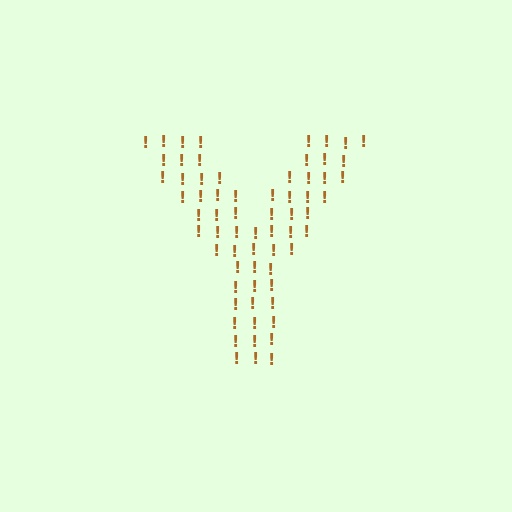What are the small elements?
The small elements are exclamation marks.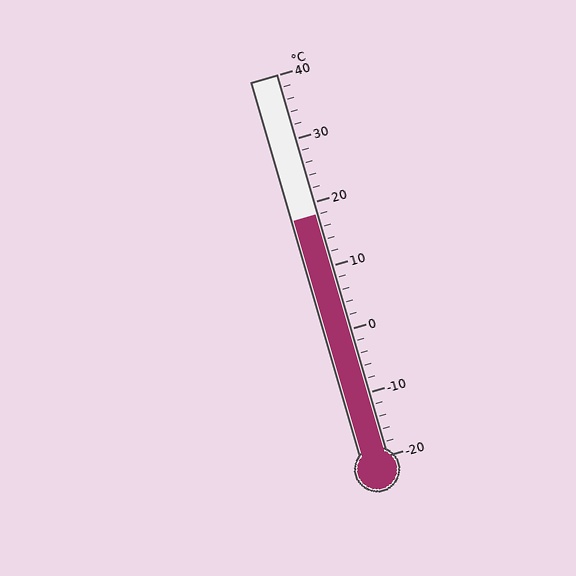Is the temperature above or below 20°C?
The temperature is below 20°C.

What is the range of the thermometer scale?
The thermometer scale ranges from -20°C to 40°C.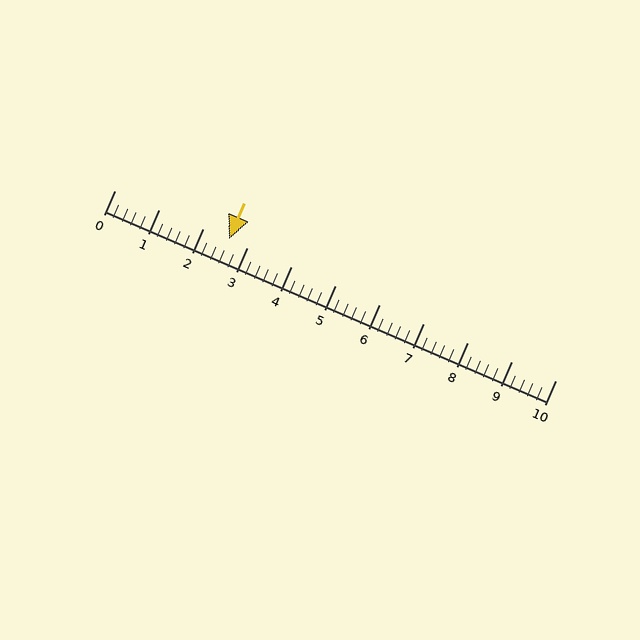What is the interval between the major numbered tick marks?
The major tick marks are spaced 1 units apart.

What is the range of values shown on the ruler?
The ruler shows values from 0 to 10.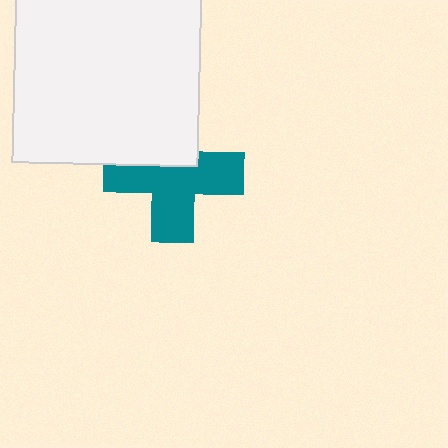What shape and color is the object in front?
The object in front is a white square.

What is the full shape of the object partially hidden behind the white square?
The partially hidden object is a teal cross.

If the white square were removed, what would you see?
You would see the complete teal cross.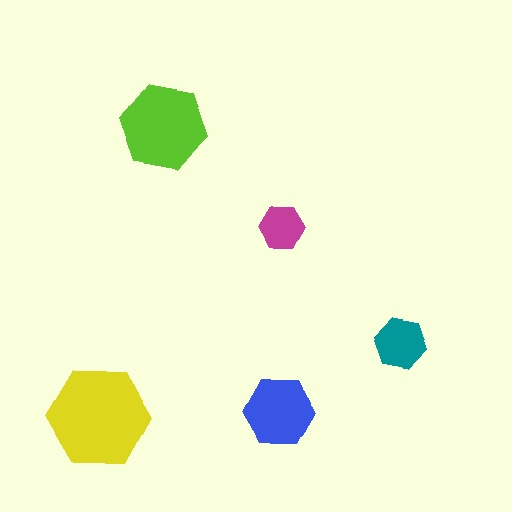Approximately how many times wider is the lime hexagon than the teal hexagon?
About 1.5 times wider.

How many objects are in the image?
There are 5 objects in the image.